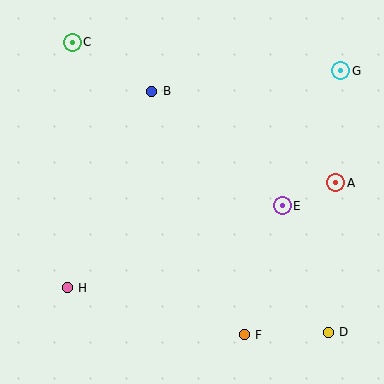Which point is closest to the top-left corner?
Point C is closest to the top-left corner.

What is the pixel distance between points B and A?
The distance between B and A is 205 pixels.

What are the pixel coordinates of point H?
Point H is at (67, 288).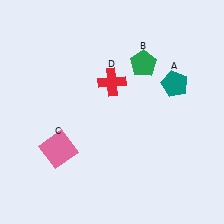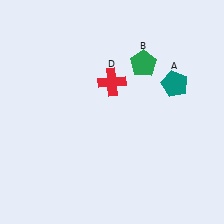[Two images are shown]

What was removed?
The pink square (C) was removed in Image 2.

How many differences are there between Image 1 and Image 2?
There is 1 difference between the two images.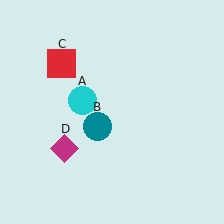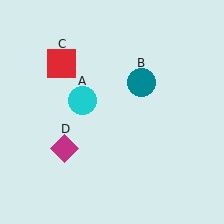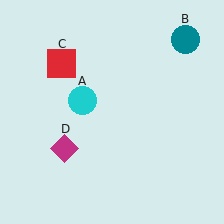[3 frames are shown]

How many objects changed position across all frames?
1 object changed position: teal circle (object B).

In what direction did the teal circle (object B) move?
The teal circle (object B) moved up and to the right.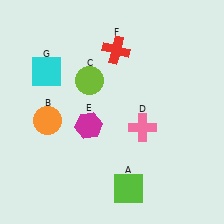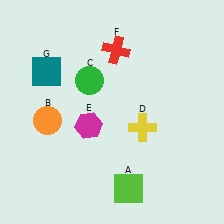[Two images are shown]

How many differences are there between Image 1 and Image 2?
There are 3 differences between the two images.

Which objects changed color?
C changed from lime to green. D changed from pink to yellow. G changed from cyan to teal.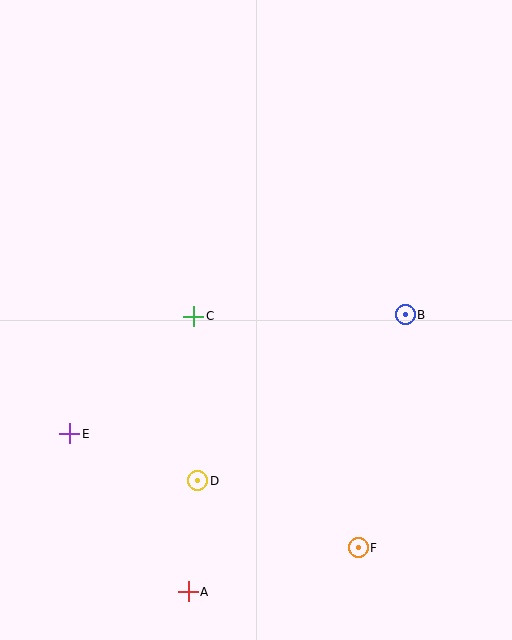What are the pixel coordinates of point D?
Point D is at (198, 481).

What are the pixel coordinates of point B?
Point B is at (405, 315).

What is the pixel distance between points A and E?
The distance between A and E is 197 pixels.